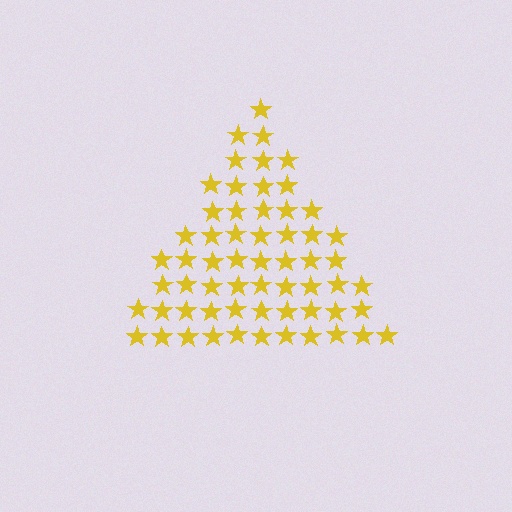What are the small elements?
The small elements are stars.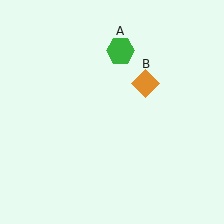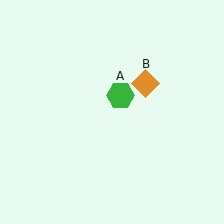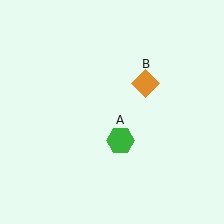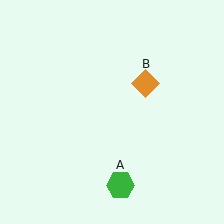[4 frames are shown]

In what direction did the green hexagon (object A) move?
The green hexagon (object A) moved down.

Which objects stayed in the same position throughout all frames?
Orange diamond (object B) remained stationary.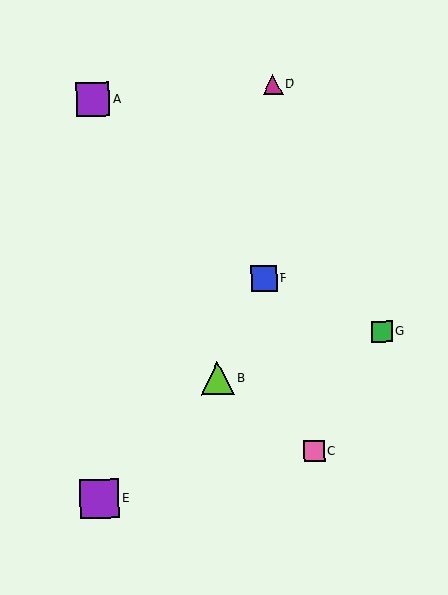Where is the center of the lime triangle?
The center of the lime triangle is at (217, 378).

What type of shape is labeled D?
Shape D is a magenta triangle.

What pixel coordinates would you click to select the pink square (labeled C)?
Click at (314, 451) to select the pink square C.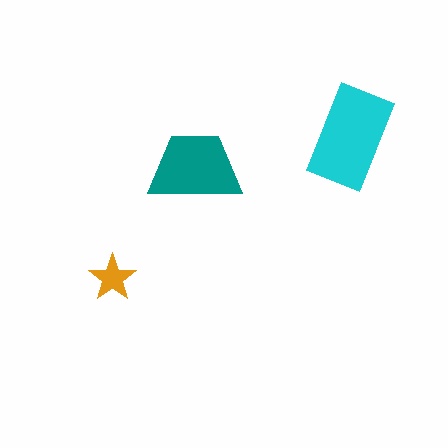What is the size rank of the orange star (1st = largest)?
3rd.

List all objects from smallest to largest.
The orange star, the teal trapezoid, the cyan rectangle.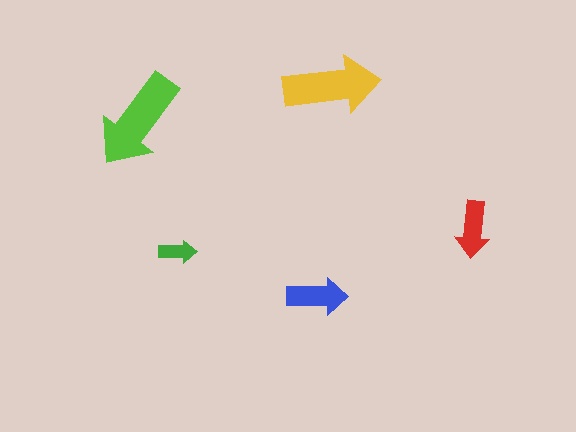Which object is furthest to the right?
The red arrow is rightmost.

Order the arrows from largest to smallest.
the lime one, the yellow one, the blue one, the red one, the green one.